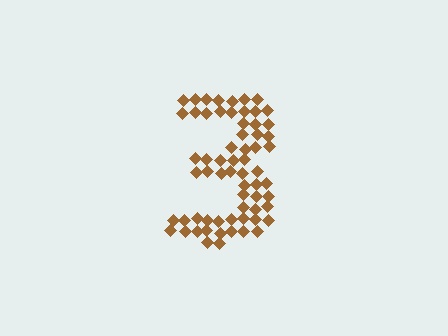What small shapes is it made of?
It is made of small diamonds.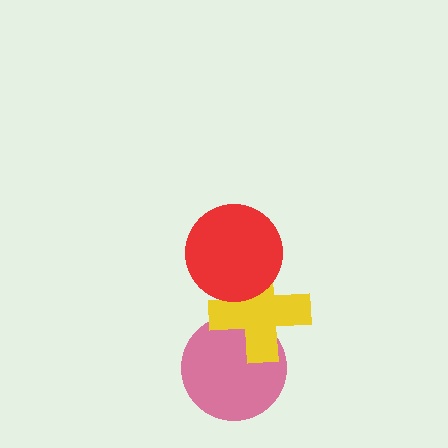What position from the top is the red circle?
The red circle is 1st from the top.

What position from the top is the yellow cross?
The yellow cross is 2nd from the top.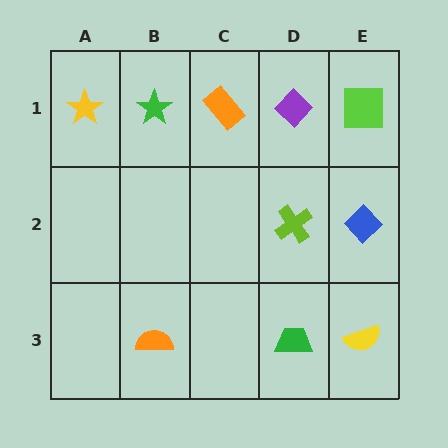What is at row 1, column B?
A green star.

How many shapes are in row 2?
2 shapes.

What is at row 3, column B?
An orange semicircle.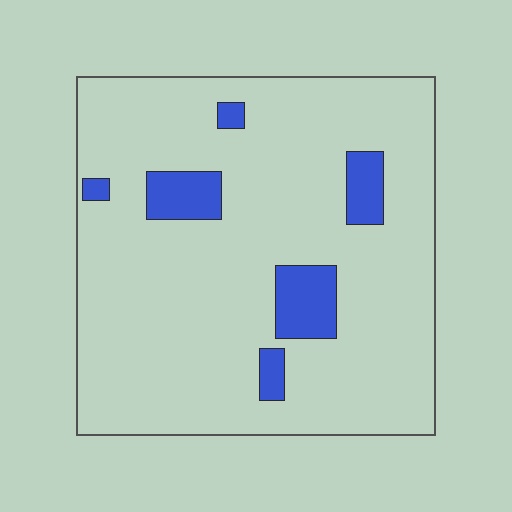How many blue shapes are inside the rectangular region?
6.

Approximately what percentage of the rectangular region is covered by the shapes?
Approximately 10%.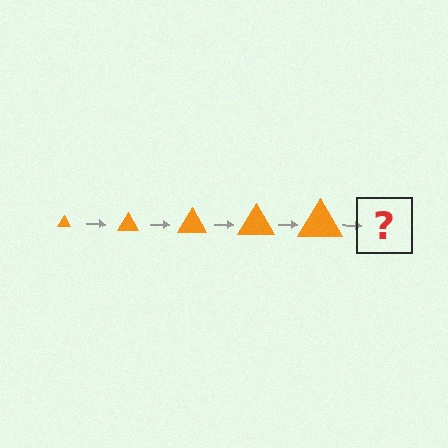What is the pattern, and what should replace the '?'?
The pattern is that the triangle gets progressively larger each step. The '?' should be an orange triangle, larger than the previous one.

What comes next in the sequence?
The next element should be an orange triangle, larger than the previous one.